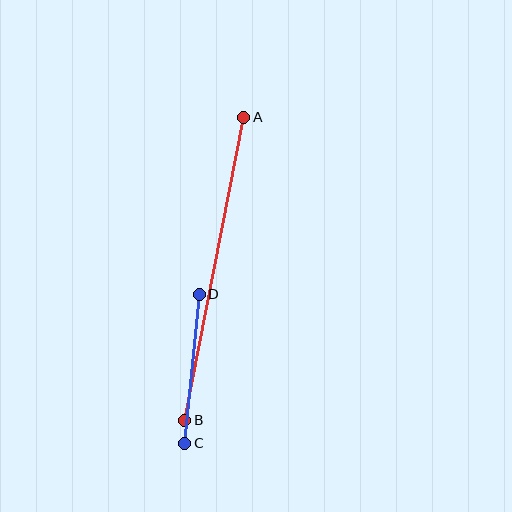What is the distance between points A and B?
The distance is approximately 309 pixels.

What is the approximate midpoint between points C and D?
The midpoint is at approximately (192, 369) pixels.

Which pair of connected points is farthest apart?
Points A and B are farthest apart.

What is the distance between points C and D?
The distance is approximately 150 pixels.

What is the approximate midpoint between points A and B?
The midpoint is at approximately (214, 269) pixels.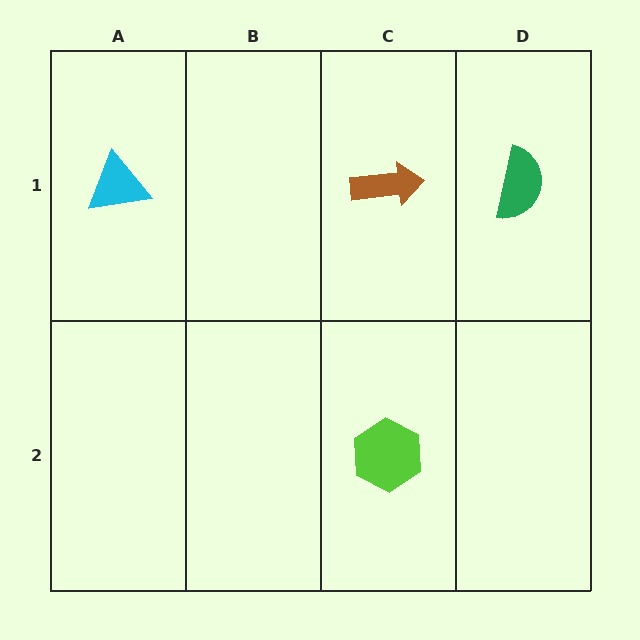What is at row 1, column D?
A green semicircle.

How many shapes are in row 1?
3 shapes.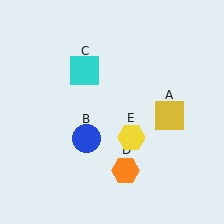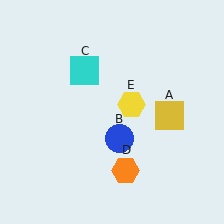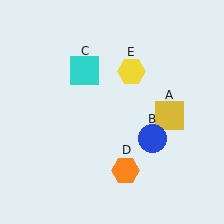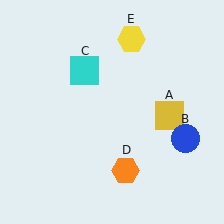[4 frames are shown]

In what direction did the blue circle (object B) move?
The blue circle (object B) moved right.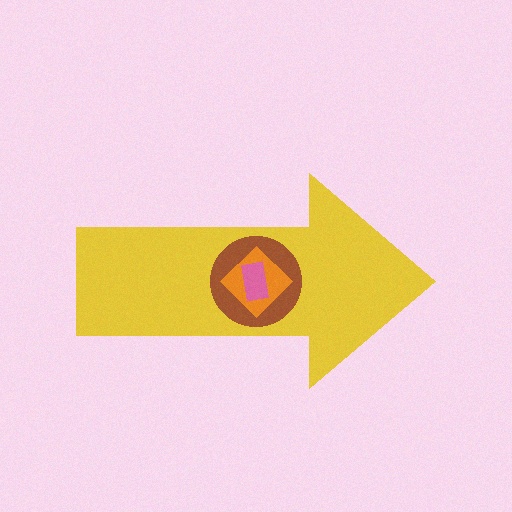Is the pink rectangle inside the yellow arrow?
Yes.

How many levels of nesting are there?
4.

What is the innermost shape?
The pink rectangle.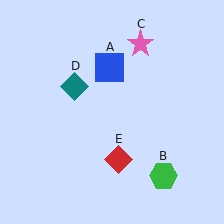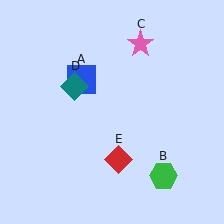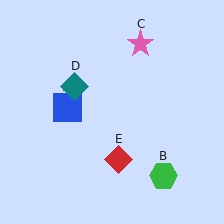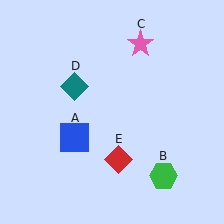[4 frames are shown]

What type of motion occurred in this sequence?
The blue square (object A) rotated counterclockwise around the center of the scene.